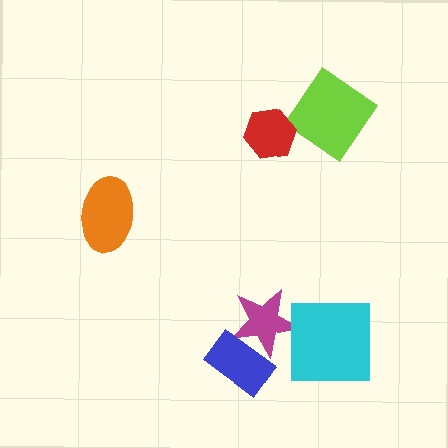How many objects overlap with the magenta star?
1 object overlaps with the magenta star.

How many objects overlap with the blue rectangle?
1 object overlaps with the blue rectangle.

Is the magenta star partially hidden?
Yes, it is partially covered by another shape.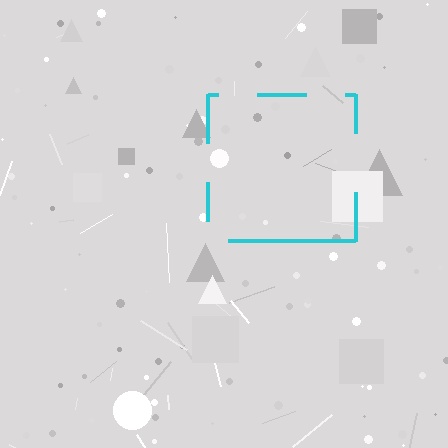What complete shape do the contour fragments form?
The contour fragments form a square.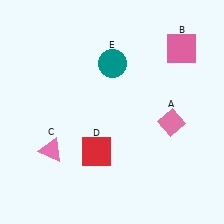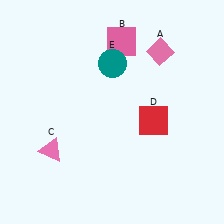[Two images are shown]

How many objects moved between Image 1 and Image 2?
3 objects moved between the two images.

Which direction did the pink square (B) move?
The pink square (B) moved left.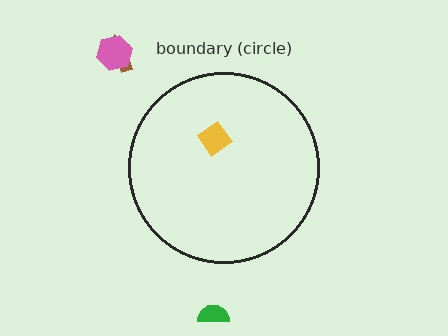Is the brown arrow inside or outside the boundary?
Outside.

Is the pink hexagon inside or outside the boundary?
Outside.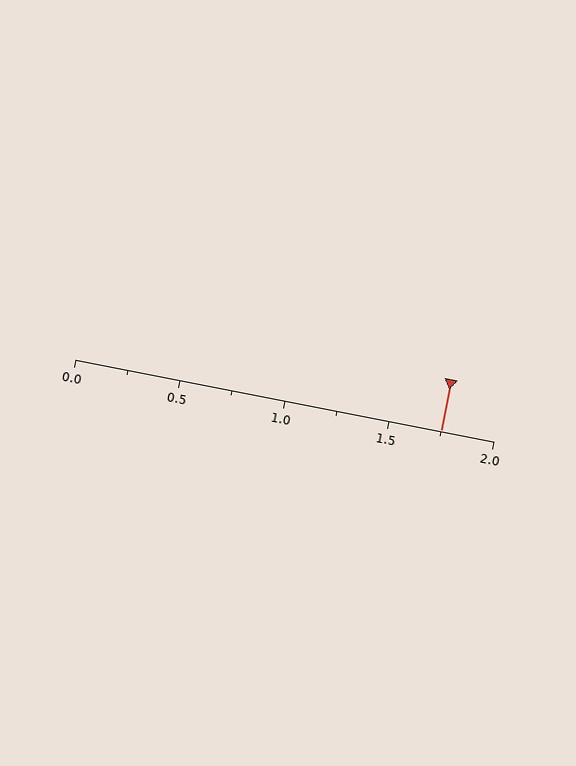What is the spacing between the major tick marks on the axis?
The major ticks are spaced 0.5 apart.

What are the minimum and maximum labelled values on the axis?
The axis runs from 0.0 to 2.0.